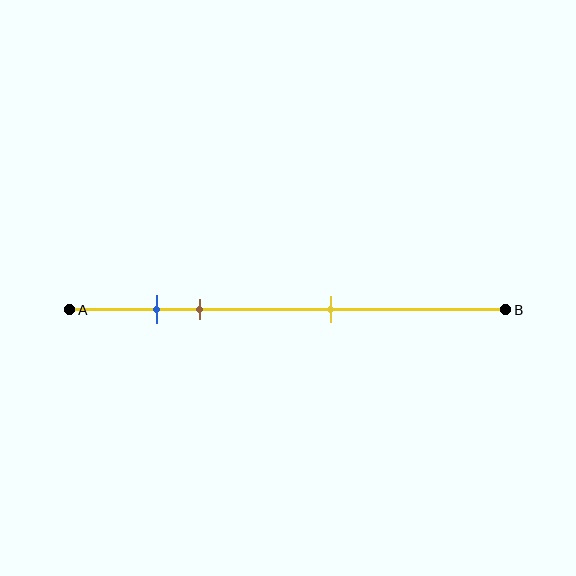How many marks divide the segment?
There are 3 marks dividing the segment.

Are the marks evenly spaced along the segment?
No, the marks are not evenly spaced.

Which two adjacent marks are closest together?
The blue and brown marks are the closest adjacent pair.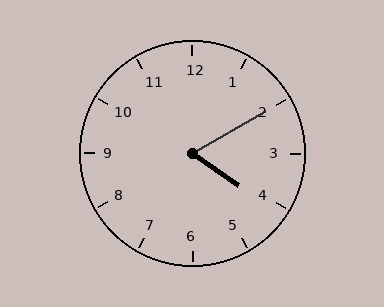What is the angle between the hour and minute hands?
Approximately 65 degrees.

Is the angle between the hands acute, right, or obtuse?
It is acute.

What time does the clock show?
4:10.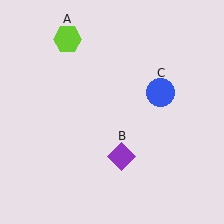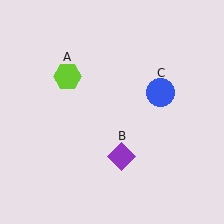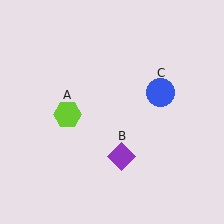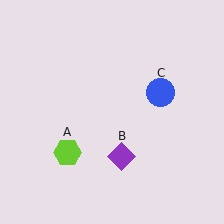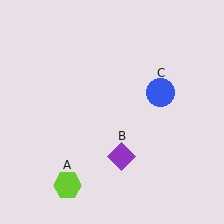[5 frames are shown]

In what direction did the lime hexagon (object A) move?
The lime hexagon (object A) moved down.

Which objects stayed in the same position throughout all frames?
Purple diamond (object B) and blue circle (object C) remained stationary.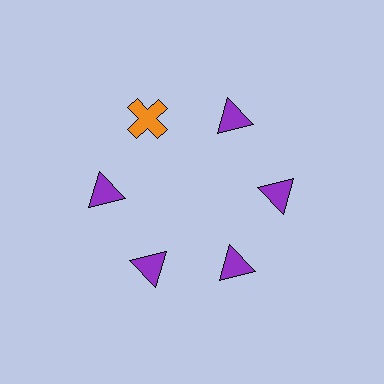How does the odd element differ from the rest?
It differs in both color (orange instead of purple) and shape (cross instead of triangle).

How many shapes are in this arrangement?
There are 6 shapes arranged in a ring pattern.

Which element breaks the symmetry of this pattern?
The orange cross at roughly the 11 o'clock position breaks the symmetry. All other shapes are purple triangles.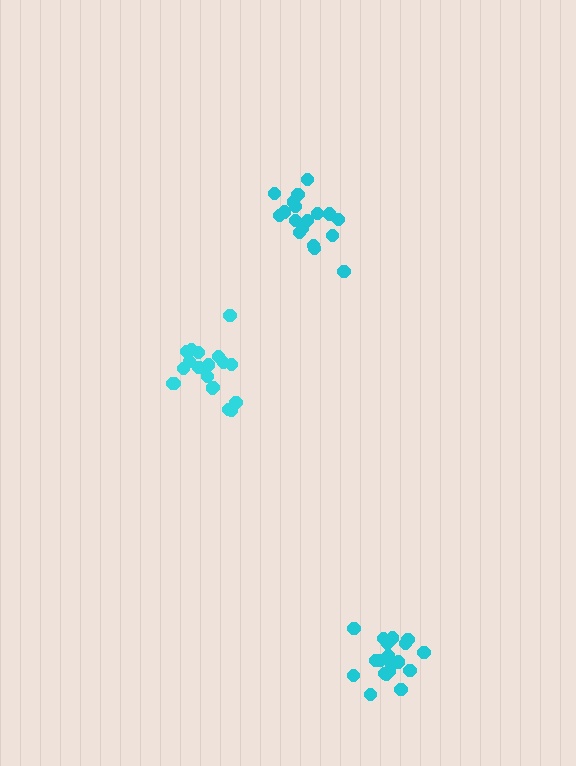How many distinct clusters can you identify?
There are 3 distinct clusters.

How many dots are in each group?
Group 1: 19 dots, Group 2: 19 dots, Group 3: 18 dots (56 total).